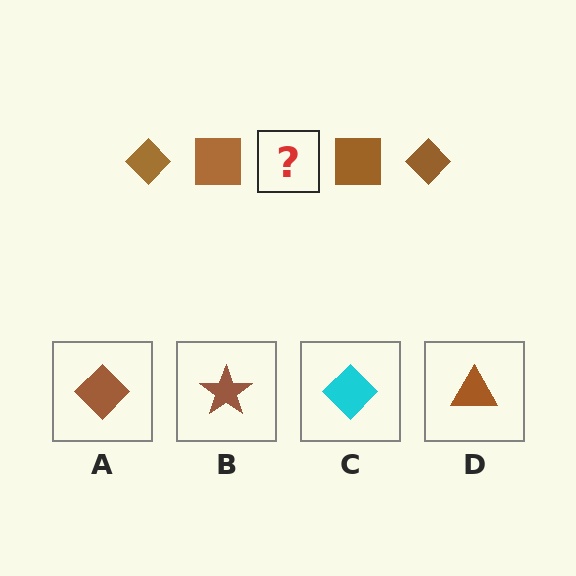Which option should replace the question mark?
Option A.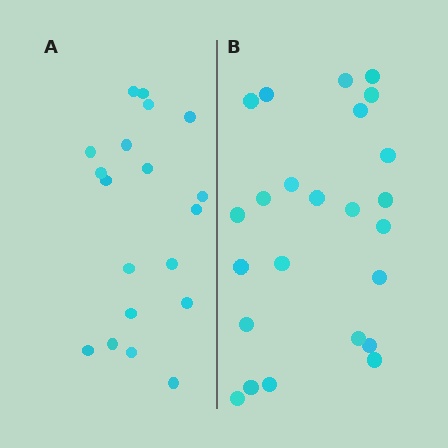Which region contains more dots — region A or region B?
Region B (the right region) has more dots.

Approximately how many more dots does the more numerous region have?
Region B has about 5 more dots than region A.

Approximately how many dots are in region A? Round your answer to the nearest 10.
About 20 dots. (The exact count is 19, which rounds to 20.)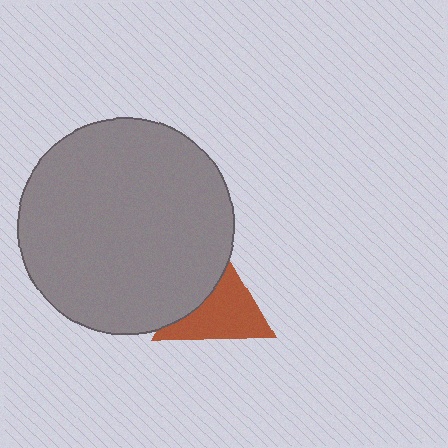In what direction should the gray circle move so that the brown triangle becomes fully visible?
The gray circle should move left. That is the shortest direction to clear the overlap and leave the brown triangle fully visible.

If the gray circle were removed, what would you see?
You would see the complete brown triangle.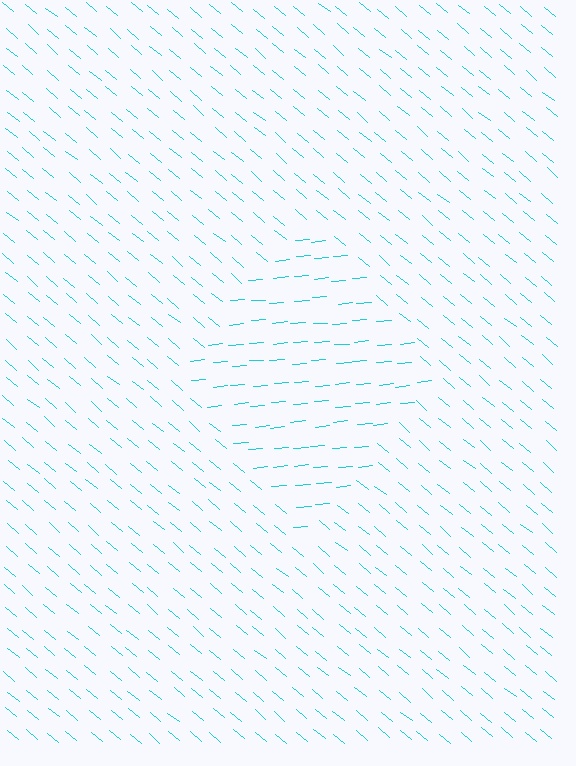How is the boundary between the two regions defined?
The boundary is defined purely by a change in line orientation (approximately 45 degrees difference). All lines are the same color and thickness.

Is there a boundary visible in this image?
Yes, there is a texture boundary formed by a change in line orientation.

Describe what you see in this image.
The image is filled with small cyan line segments. A diamond region in the image has lines oriented differently from the surrounding lines, creating a visible texture boundary.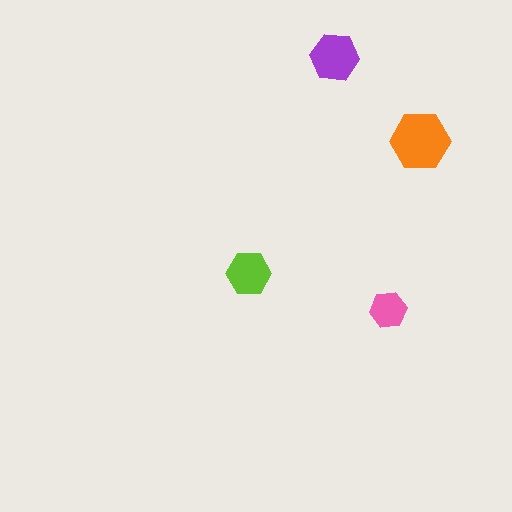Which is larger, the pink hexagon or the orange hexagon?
The orange one.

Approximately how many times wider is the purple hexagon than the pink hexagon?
About 1.5 times wider.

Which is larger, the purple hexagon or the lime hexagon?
The purple one.